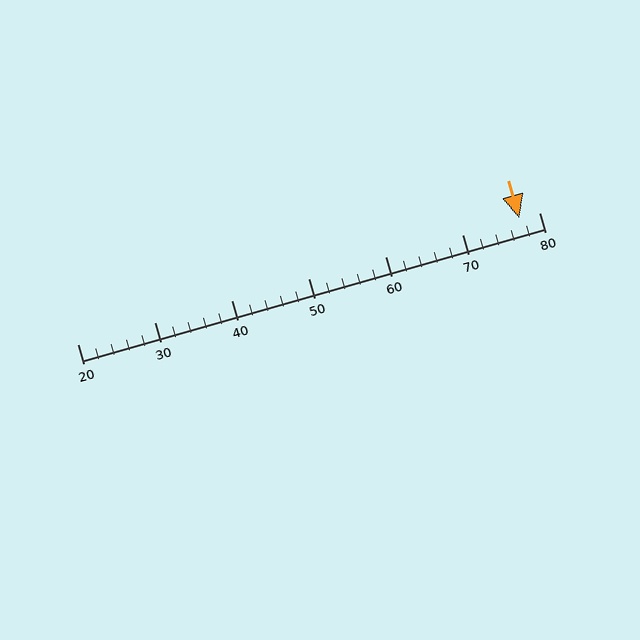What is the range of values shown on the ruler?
The ruler shows values from 20 to 80.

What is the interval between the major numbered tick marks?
The major tick marks are spaced 10 units apart.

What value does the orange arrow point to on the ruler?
The orange arrow points to approximately 77.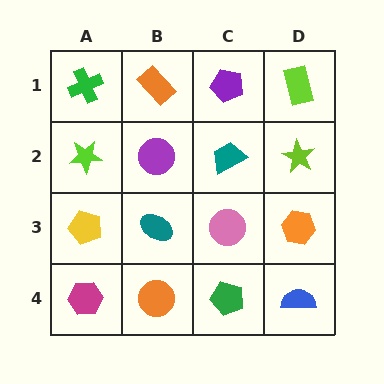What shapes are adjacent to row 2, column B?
An orange rectangle (row 1, column B), a teal ellipse (row 3, column B), a lime star (row 2, column A), a teal trapezoid (row 2, column C).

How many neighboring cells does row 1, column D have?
2.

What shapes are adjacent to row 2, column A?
A green cross (row 1, column A), a yellow pentagon (row 3, column A), a purple circle (row 2, column B).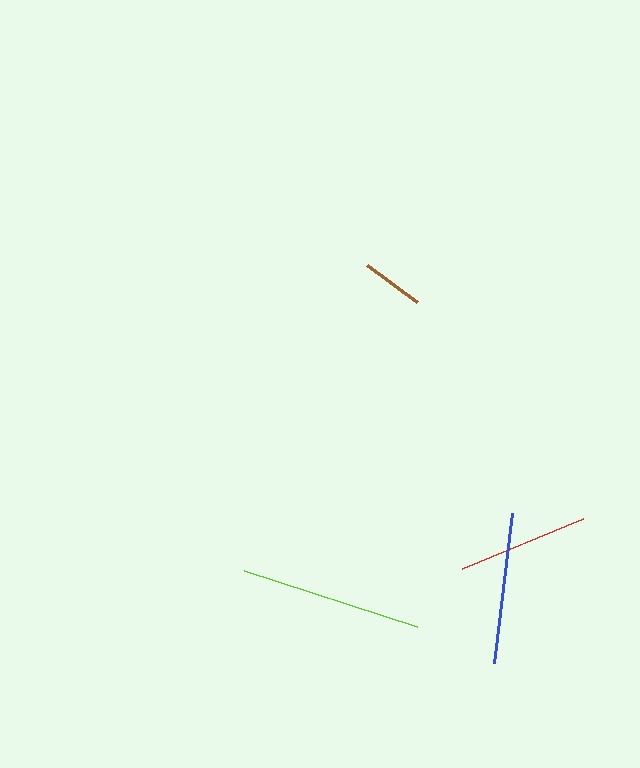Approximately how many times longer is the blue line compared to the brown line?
The blue line is approximately 2.4 times the length of the brown line.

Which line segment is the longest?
The lime line is the longest at approximately 181 pixels.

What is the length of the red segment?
The red segment is approximately 131 pixels long.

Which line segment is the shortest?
The brown line is the shortest at approximately 62 pixels.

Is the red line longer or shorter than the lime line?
The lime line is longer than the red line.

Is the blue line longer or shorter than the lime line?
The lime line is longer than the blue line.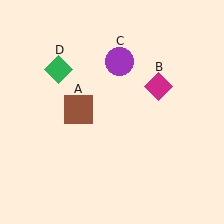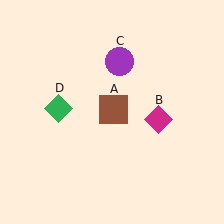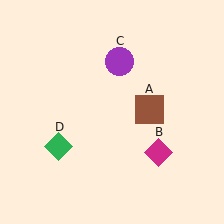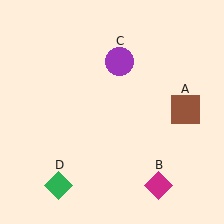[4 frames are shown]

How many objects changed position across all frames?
3 objects changed position: brown square (object A), magenta diamond (object B), green diamond (object D).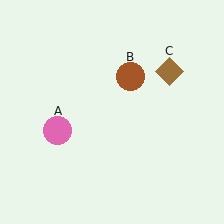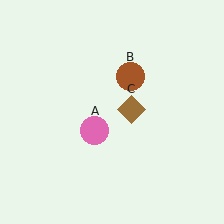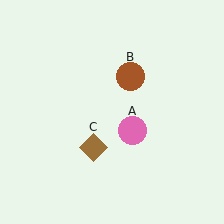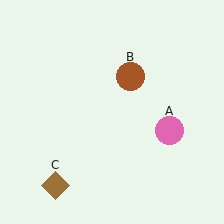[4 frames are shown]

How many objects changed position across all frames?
2 objects changed position: pink circle (object A), brown diamond (object C).